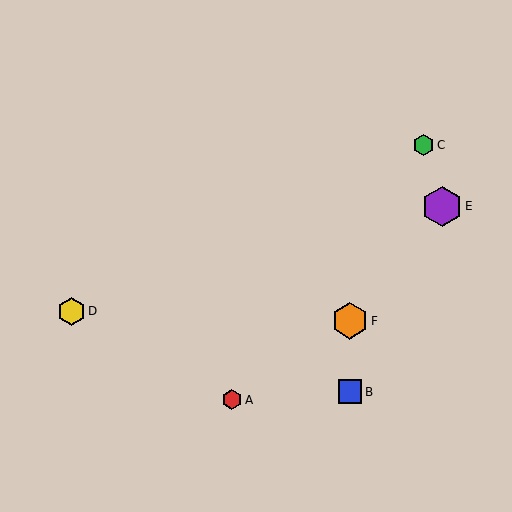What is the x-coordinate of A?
Object A is at x≈232.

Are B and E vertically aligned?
No, B is at x≈350 and E is at x≈442.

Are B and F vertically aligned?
Yes, both are at x≈350.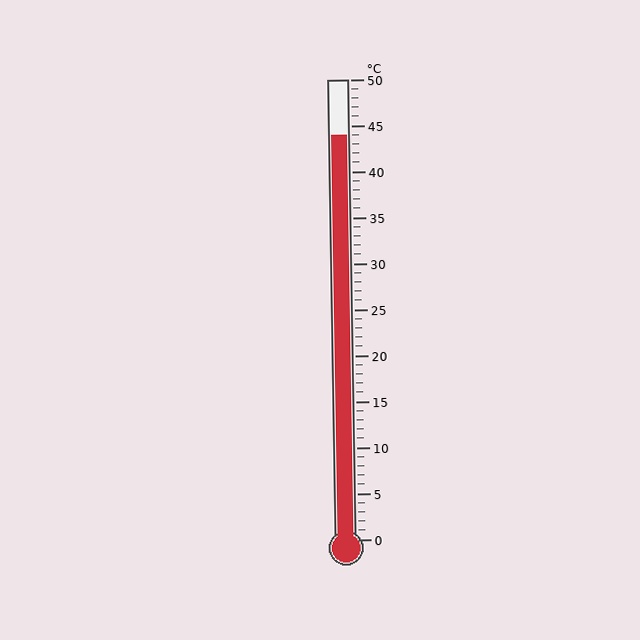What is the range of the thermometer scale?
The thermometer scale ranges from 0°C to 50°C.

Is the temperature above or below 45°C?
The temperature is below 45°C.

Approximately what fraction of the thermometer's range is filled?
The thermometer is filled to approximately 90% of its range.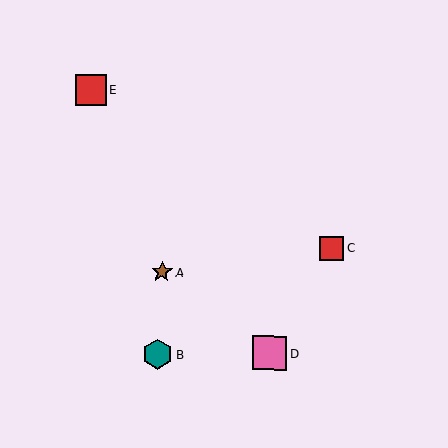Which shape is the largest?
The pink square (labeled D) is the largest.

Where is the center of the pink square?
The center of the pink square is at (270, 353).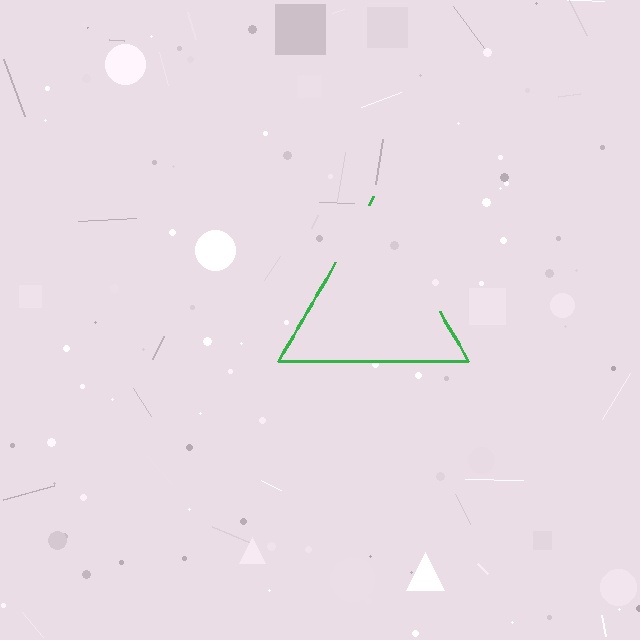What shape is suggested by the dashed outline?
The dashed outline suggests a triangle.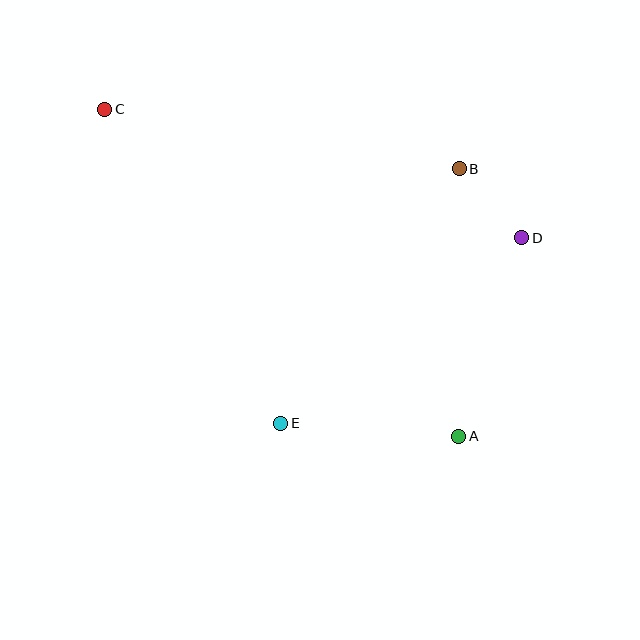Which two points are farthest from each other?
Points A and C are farthest from each other.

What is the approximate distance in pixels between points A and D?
The distance between A and D is approximately 208 pixels.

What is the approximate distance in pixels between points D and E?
The distance between D and E is approximately 304 pixels.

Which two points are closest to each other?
Points B and D are closest to each other.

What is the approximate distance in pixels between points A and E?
The distance between A and E is approximately 179 pixels.